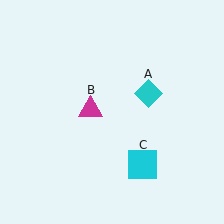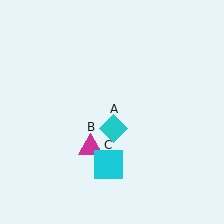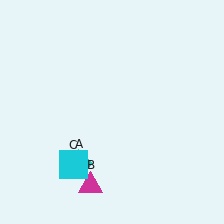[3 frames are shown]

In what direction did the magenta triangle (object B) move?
The magenta triangle (object B) moved down.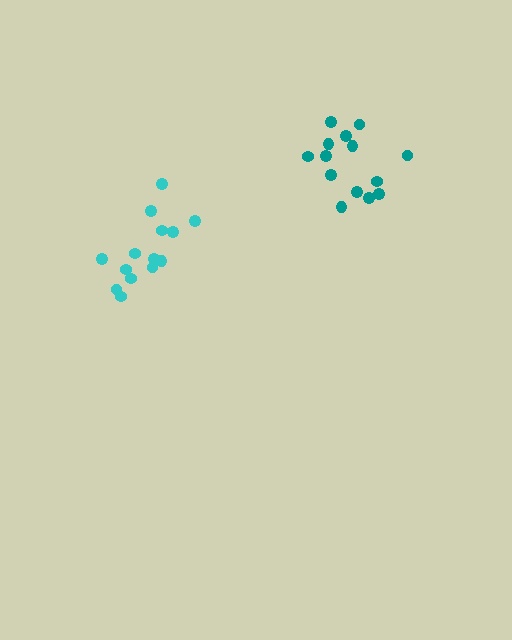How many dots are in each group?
Group 1: 14 dots, Group 2: 14 dots (28 total).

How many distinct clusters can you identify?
There are 2 distinct clusters.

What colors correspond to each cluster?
The clusters are colored: cyan, teal.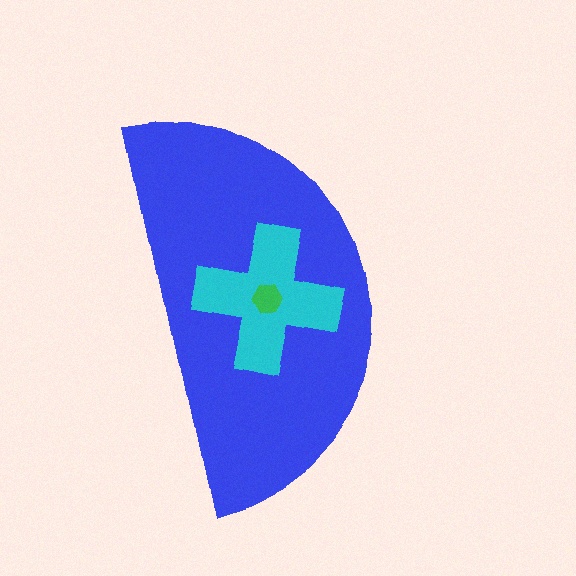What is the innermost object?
The green hexagon.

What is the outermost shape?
The blue semicircle.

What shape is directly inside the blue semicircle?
The cyan cross.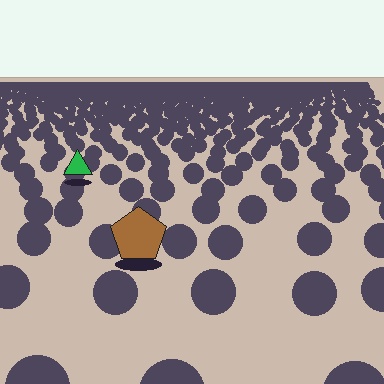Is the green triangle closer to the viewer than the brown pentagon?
No. The brown pentagon is closer — you can tell from the texture gradient: the ground texture is coarser near it.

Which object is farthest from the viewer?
The green triangle is farthest from the viewer. It appears smaller and the ground texture around it is denser.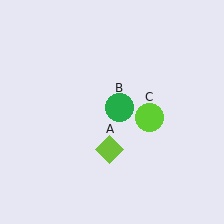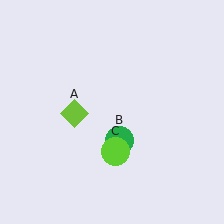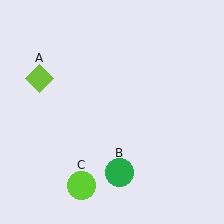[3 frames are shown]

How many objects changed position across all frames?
3 objects changed position: lime diamond (object A), green circle (object B), lime circle (object C).